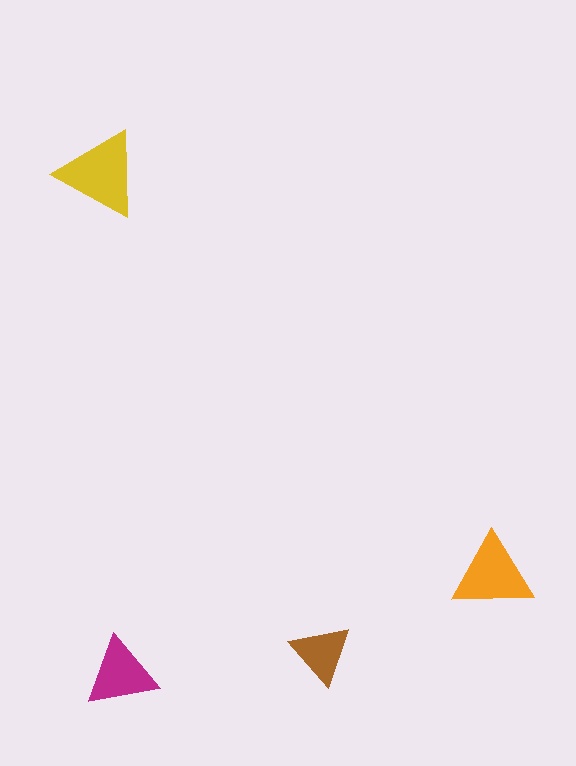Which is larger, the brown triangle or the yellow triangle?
The yellow one.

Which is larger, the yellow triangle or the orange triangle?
The yellow one.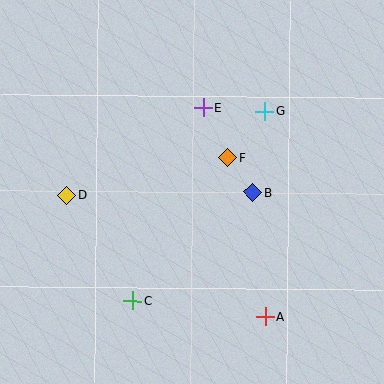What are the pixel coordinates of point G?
Point G is at (265, 111).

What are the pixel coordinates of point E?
Point E is at (203, 108).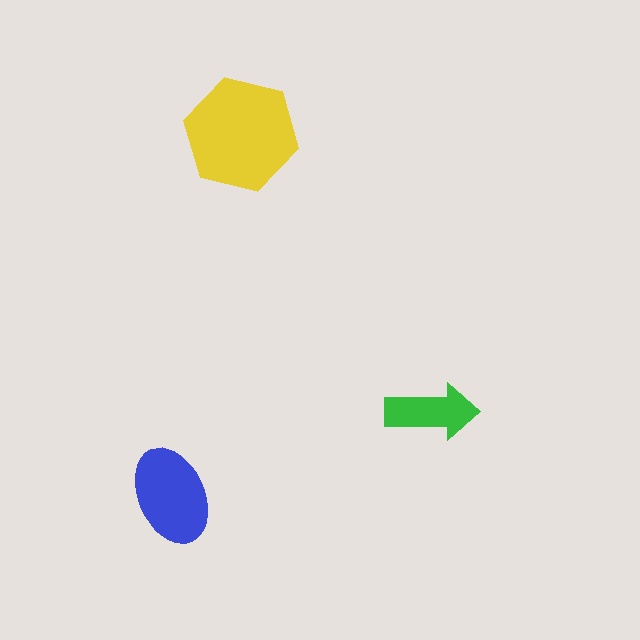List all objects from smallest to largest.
The green arrow, the blue ellipse, the yellow hexagon.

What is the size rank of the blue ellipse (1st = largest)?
2nd.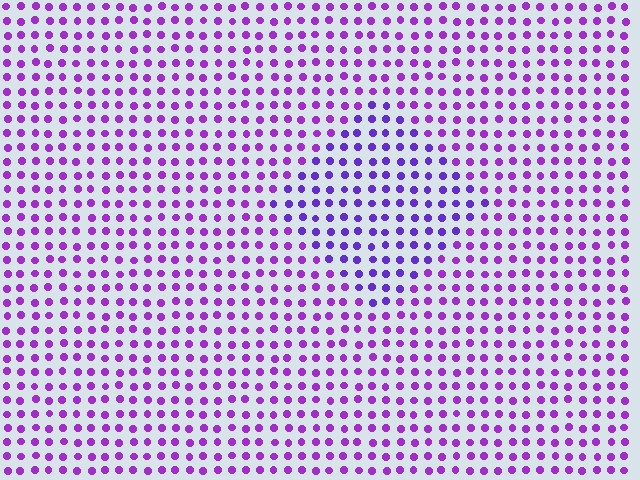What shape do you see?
I see a diamond.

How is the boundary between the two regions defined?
The boundary is defined purely by a slight shift in hue (about 23 degrees). Spacing, size, and orientation are identical on both sides.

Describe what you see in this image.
The image is filled with small purple elements in a uniform arrangement. A diamond-shaped region is visible where the elements are tinted to a slightly different hue, forming a subtle color boundary.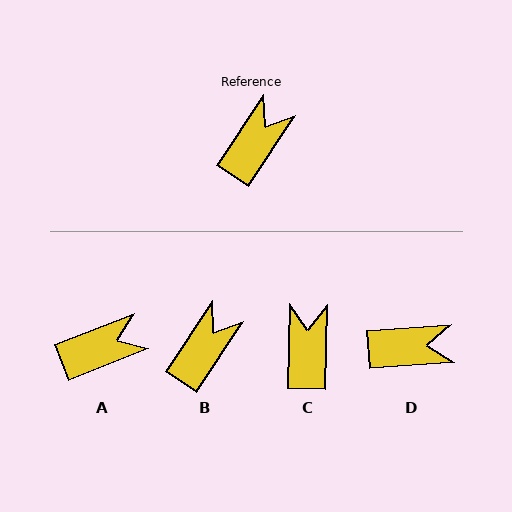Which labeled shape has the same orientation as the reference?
B.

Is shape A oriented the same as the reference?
No, it is off by about 35 degrees.